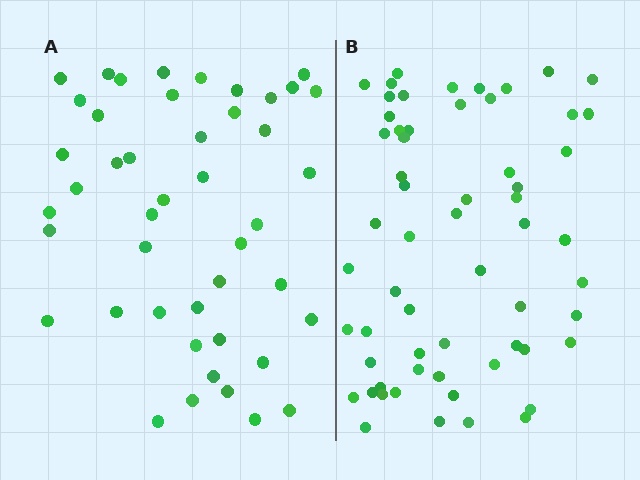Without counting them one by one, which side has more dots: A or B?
Region B (the right region) has more dots.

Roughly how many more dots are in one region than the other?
Region B has approximately 15 more dots than region A.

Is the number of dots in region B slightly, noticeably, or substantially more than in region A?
Region B has noticeably more, but not dramatically so. The ratio is roughly 1.3 to 1.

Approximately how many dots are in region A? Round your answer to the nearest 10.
About 40 dots. (The exact count is 45, which rounds to 40.)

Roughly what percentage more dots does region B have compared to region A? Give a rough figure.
About 35% more.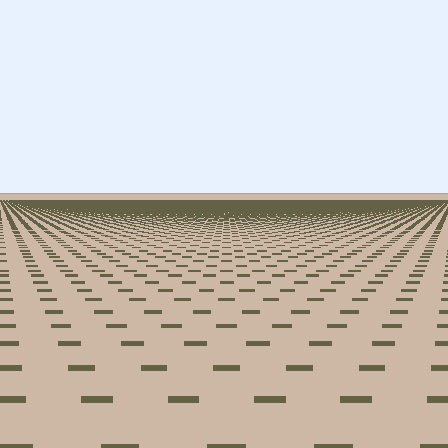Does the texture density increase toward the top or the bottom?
Density increases toward the top.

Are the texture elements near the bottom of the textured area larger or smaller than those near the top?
Larger. Near the bottom, elements are closer to the viewer and appear at a bigger on-screen size.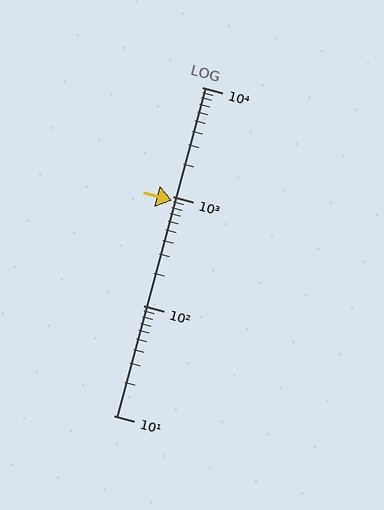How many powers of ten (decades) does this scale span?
The scale spans 3 decades, from 10 to 10000.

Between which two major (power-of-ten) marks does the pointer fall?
The pointer is between 100 and 1000.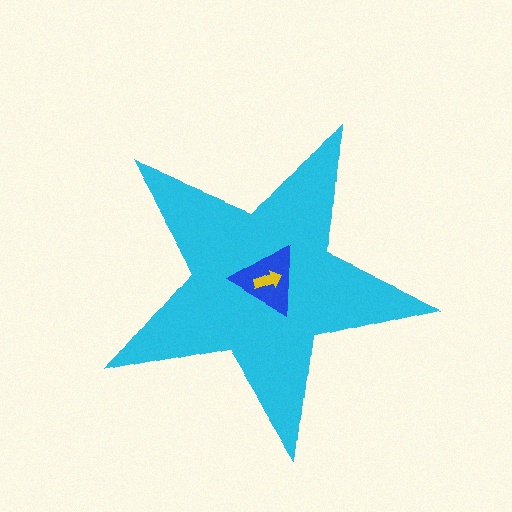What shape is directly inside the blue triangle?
The yellow arrow.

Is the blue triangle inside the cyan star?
Yes.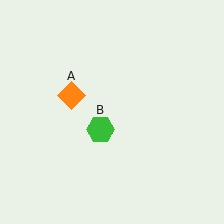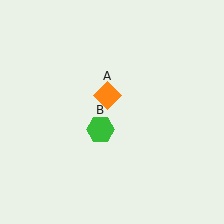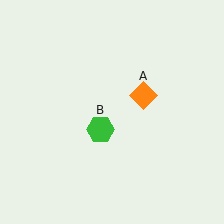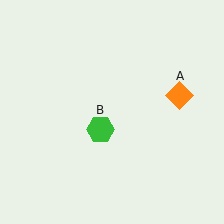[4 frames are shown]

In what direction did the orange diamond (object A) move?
The orange diamond (object A) moved right.